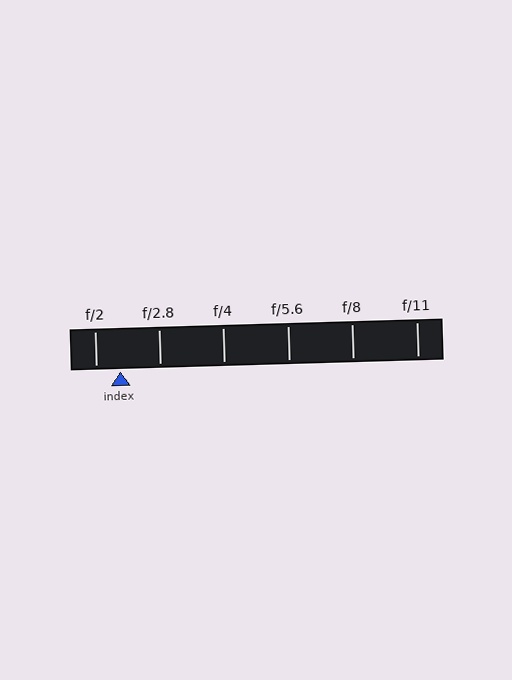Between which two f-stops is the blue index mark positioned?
The index mark is between f/2 and f/2.8.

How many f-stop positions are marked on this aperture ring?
There are 6 f-stop positions marked.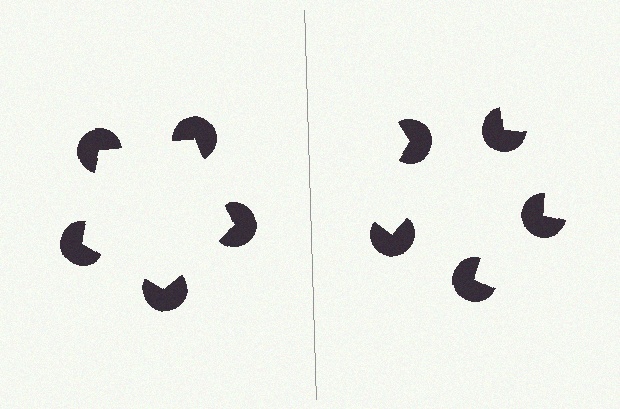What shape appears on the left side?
An illusory pentagon.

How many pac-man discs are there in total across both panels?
10 — 5 on each side.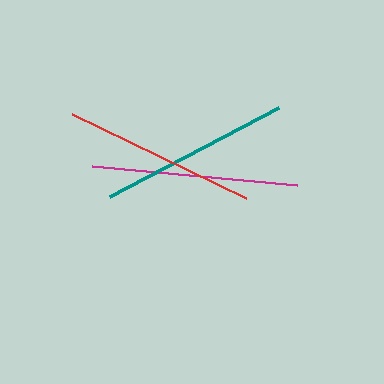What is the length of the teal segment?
The teal segment is approximately 191 pixels long.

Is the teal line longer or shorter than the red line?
The red line is longer than the teal line.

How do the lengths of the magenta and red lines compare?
The magenta and red lines are approximately the same length.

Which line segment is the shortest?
The teal line is the shortest at approximately 191 pixels.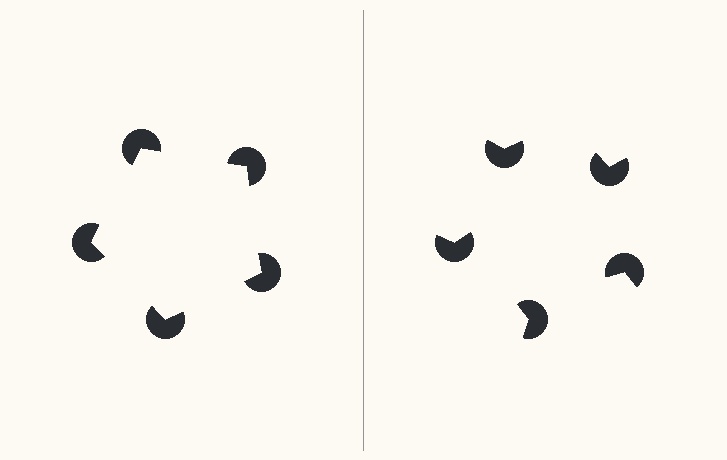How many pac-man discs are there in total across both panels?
10 — 5 on each side.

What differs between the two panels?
The pac-man discs are positioned identically on both sides; only the wedge orientations differ. On the left they align to a pentagon; on the right they are misaligned.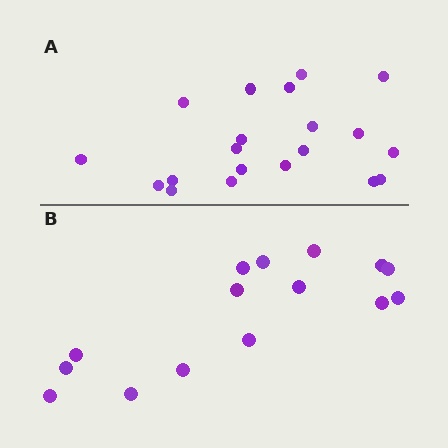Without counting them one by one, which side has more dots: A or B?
Region A (the top region) has more dots.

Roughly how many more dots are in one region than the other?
Region A has about 5 more dots than region B.